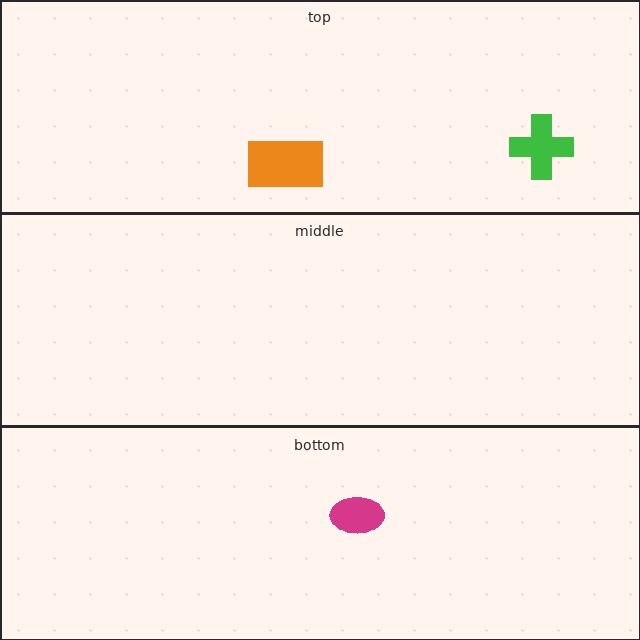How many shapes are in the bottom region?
1.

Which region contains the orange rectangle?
The top region.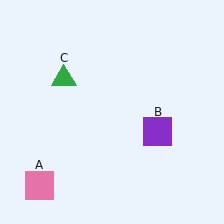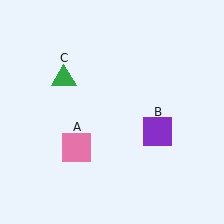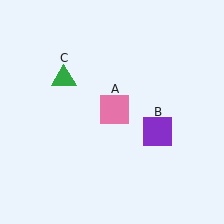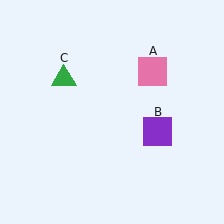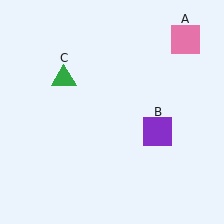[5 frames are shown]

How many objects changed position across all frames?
1 object changed position: pink square (object A).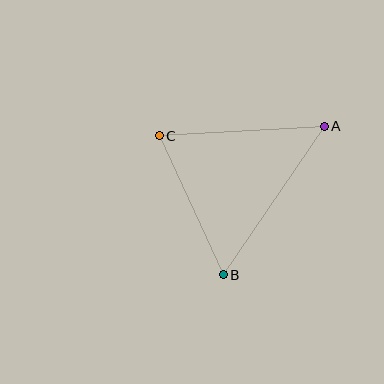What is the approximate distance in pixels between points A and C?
The distance between A and C is approximately 165 pixels.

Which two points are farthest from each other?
Points A and B are farthest from each other.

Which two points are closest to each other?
Points B and C are closest to each other.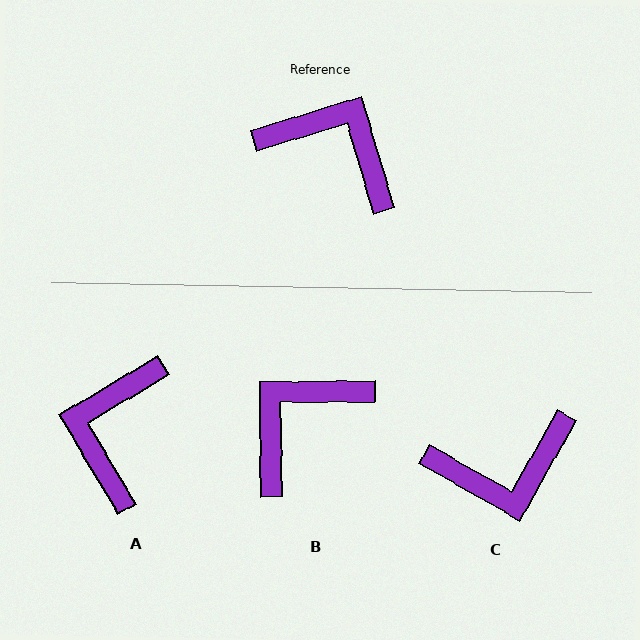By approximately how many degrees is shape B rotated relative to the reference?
Approximately 74 degrees counter-clockwise.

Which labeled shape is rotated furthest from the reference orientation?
C, about 136 degrees away.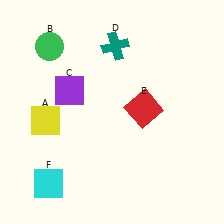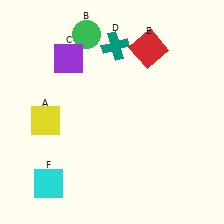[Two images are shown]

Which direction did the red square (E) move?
The red square (E) moved up.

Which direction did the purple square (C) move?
The purple square (C) moved up.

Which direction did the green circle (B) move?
The green circle (B) moved right.